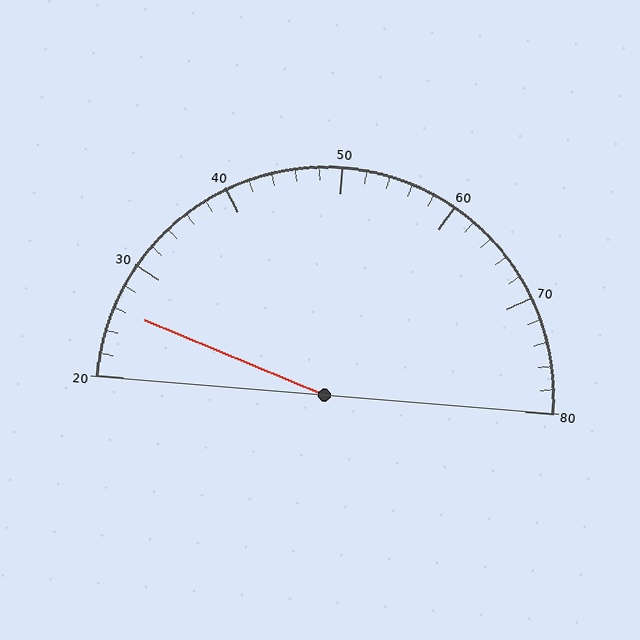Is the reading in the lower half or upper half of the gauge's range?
The reading is in the lower half of the range (20 to 80).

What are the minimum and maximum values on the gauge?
The gauge ranges from 20 to 80.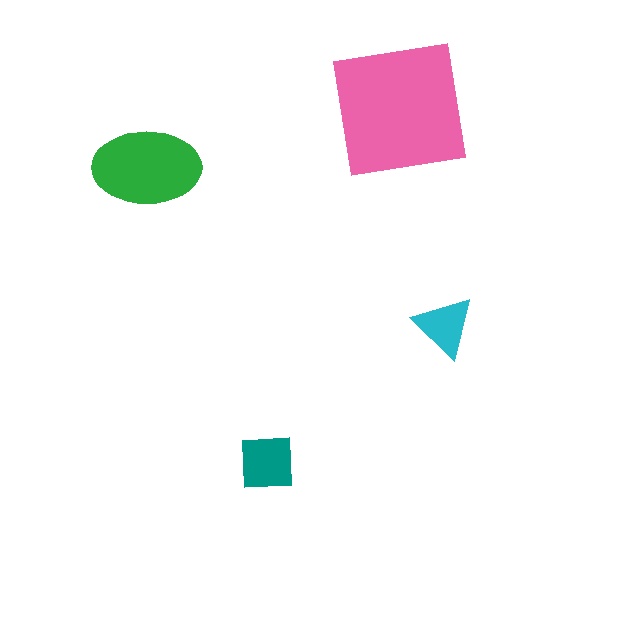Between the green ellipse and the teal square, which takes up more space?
The green ellipse.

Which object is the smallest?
The cyan triangle.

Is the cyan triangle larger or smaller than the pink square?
Smaller.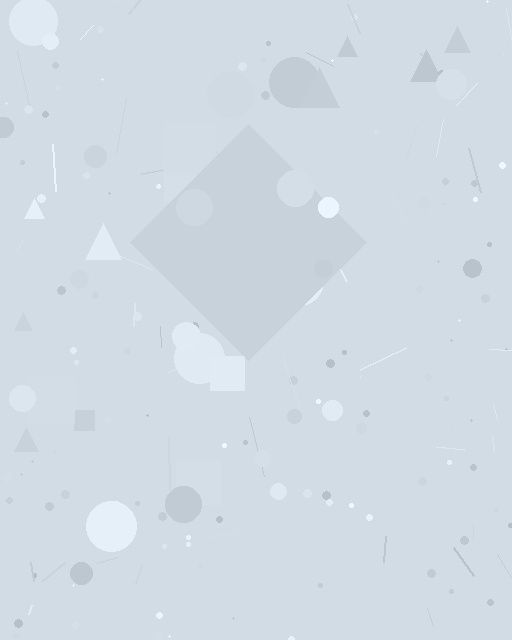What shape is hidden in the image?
A diamond is hidden in the image.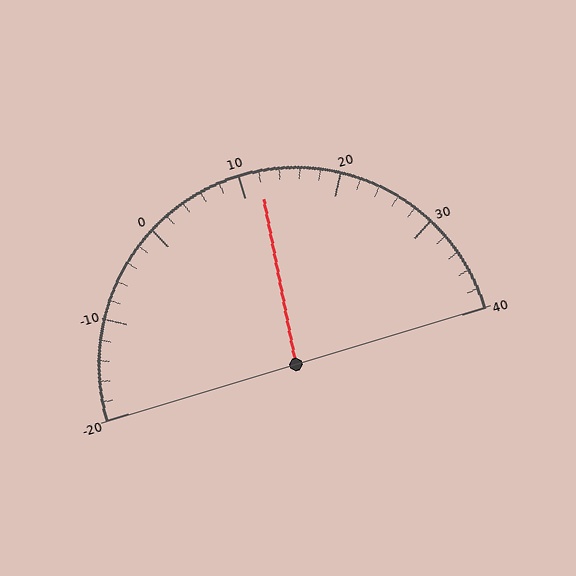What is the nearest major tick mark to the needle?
The nearest major tick mark is 10.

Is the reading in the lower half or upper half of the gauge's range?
The reading is in the upper half of the range (-20 to 40).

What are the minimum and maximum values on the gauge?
The gauge ranges from -20 to 40.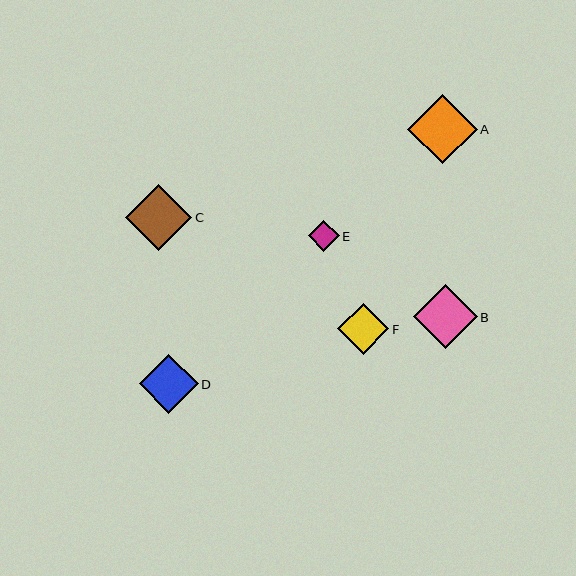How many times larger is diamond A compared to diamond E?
Diamond A is approximately 2.2 times the size of diamond E.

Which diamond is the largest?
Diamond A is the largest with a size of approximately 69 pixels.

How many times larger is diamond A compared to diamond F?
Diamond A is approximately 1.4 times the size of diamond F.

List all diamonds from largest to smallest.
From largest to smallest: A, C, B, D, F, E.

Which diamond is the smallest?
Diamond E is the smallest with a size of approximately 31 pixels.